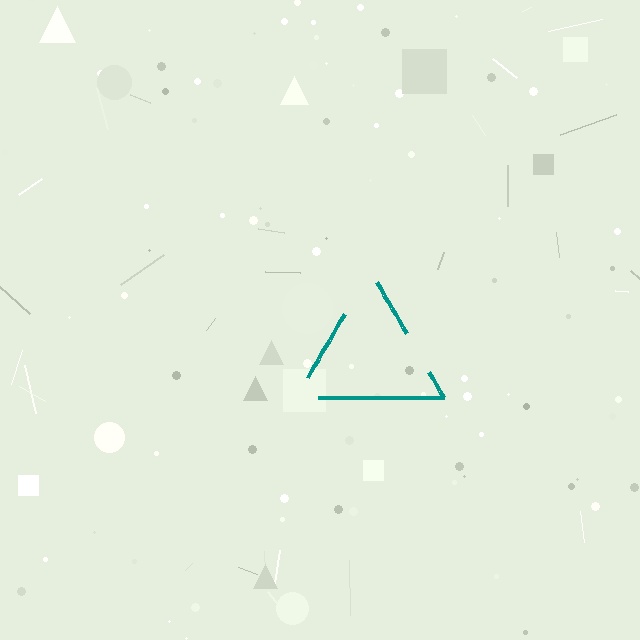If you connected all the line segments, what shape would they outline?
They would outline a triangle.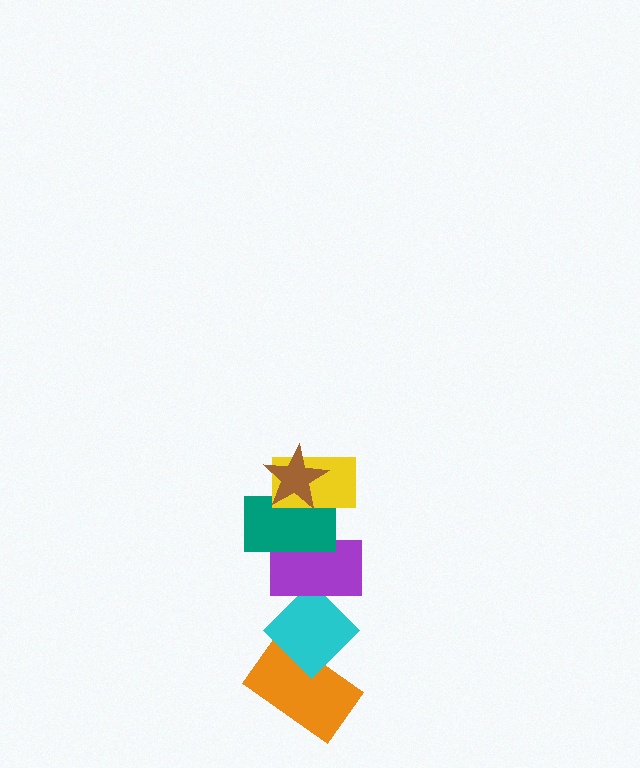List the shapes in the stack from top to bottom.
From top to bottom: the brown star, the yellow rectangle, the teal rectangle, the purple rectangle, the cyan diamond, the orange rectangle.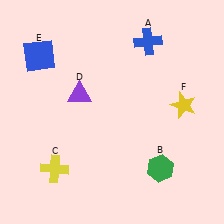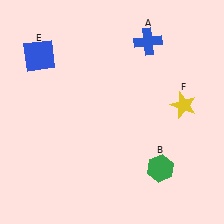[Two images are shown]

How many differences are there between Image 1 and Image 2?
There are 2 differences between the two images.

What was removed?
The yellow cross (C), the purple triangle (D) were removed in Image 2.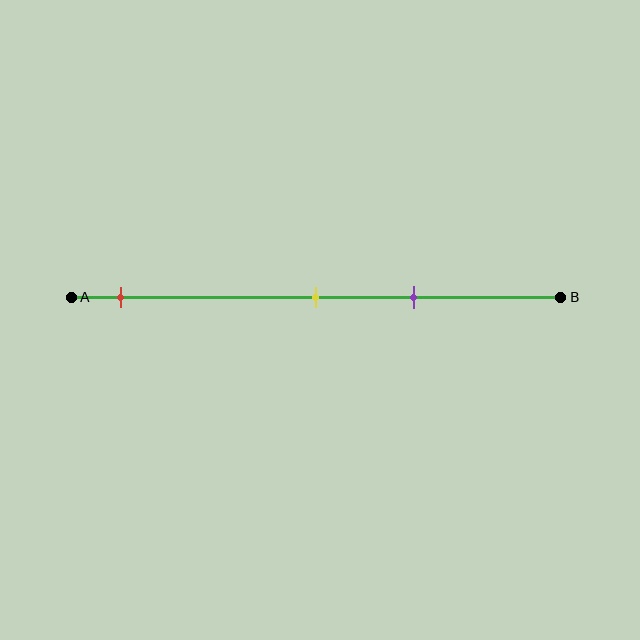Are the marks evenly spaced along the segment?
No, the marks are not evenly spaced.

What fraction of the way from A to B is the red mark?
The red mark is approximately 10% (0.1) of the way from A to B.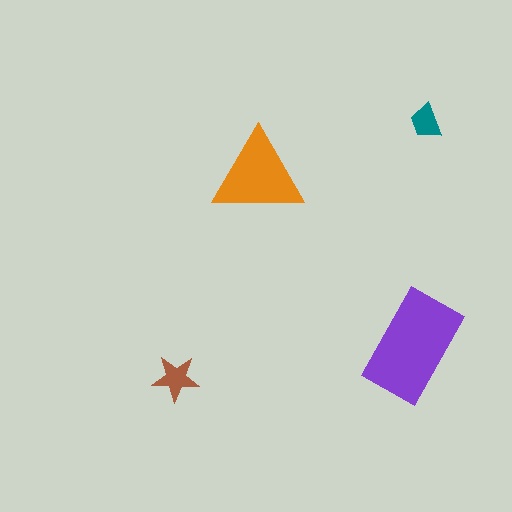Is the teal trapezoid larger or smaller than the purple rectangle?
Smaller.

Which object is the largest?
The purple rectangle.